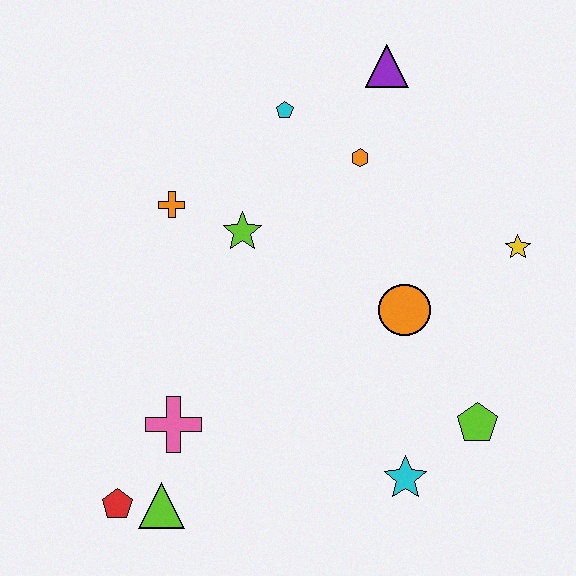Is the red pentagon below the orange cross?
Yes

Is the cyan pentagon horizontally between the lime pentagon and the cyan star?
No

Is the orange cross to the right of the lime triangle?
Yes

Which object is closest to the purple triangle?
The orange hexagon is closest to the purple triangle.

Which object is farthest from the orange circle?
The red pentagon is farthest from the orange circle.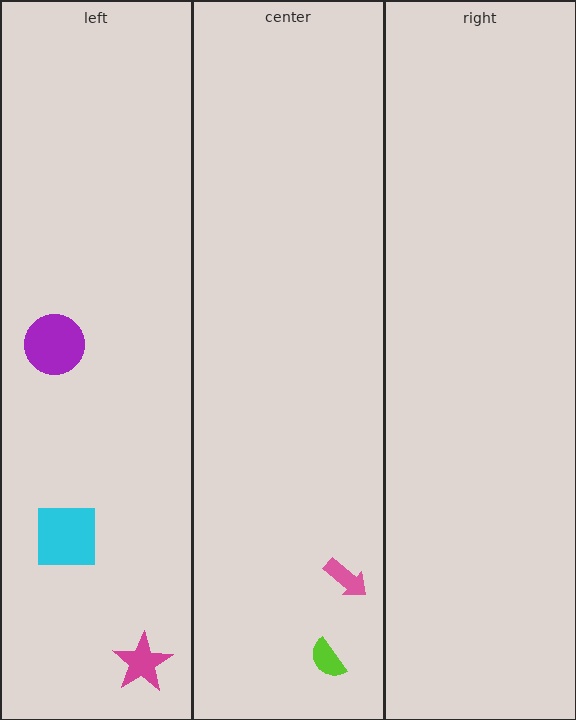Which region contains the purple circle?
The left region.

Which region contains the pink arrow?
The center region.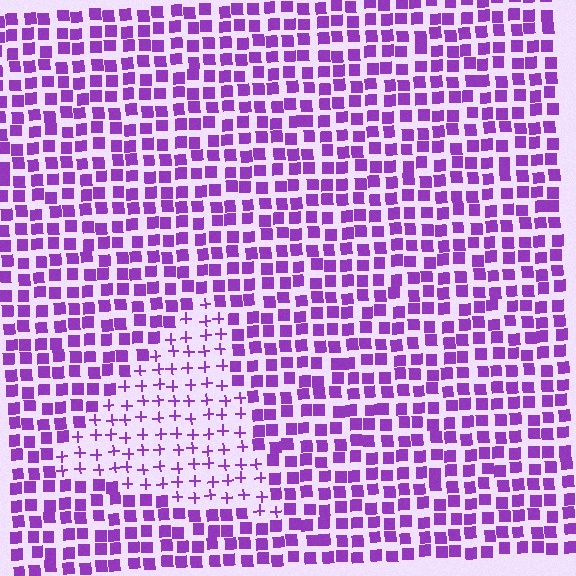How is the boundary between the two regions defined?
The boundary is defined by a change in element shape: plus signs inside vs. squares outside. All elements share the same color and spacing.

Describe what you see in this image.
The image is filled with small purple elements arranged in a uniform grid. A triangle-shaped region contains plus signs, while the surrounding area contains squares. The boundary is defined purely by the change in element shape.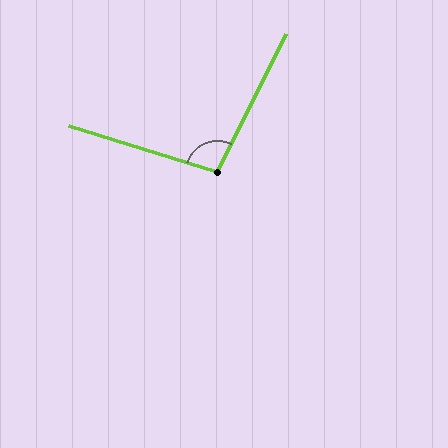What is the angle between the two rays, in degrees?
Approximately 99 degrees.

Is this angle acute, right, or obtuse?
It is obtuse.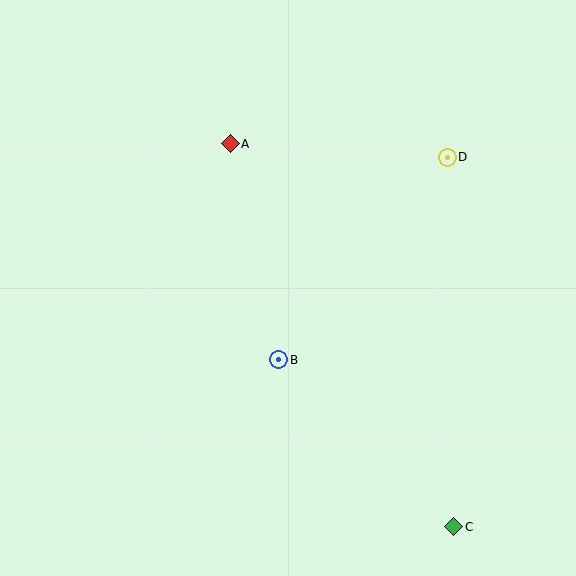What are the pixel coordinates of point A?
Point A is at (230, 144).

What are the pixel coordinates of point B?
Point B is at (279, 360).